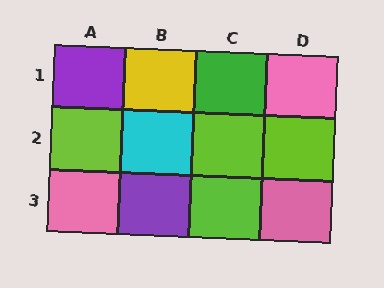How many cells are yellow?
1 cell is yellow.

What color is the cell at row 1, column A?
Purple.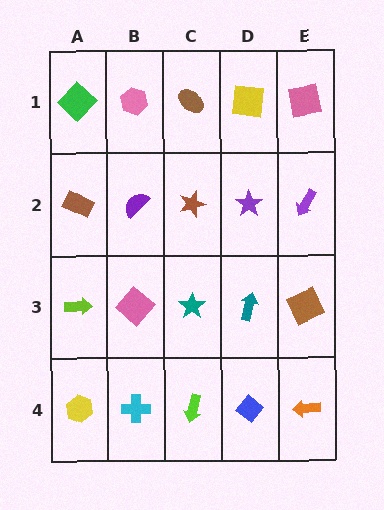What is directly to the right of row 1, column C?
A yellow square.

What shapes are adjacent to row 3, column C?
A brown star (row 2, column C), a lime arrow (row 4, column C), a pink diamond (row 3, column B), a teal arrow (row 3, column D).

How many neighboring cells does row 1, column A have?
2.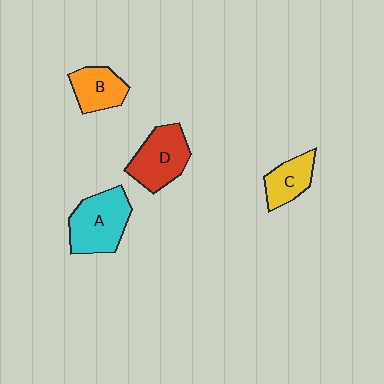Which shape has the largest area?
Shape A (cyan).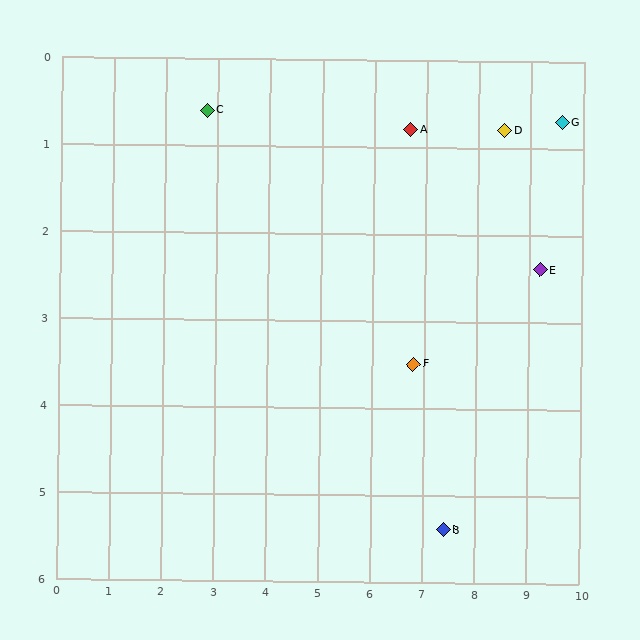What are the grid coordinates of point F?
Point F is at approximately (6.8, 3.5).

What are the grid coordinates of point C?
Point C is at approximately (2.8, 0.6).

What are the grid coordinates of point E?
Point E is at approximately (9.2, 2.4).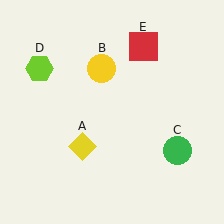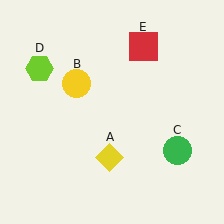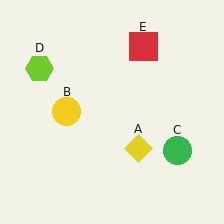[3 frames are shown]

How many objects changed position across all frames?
2 objects changed position: yellow diamond (object A), yellow circle (object B).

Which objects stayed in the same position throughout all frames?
Green circle (object C) and lime hexagon (object D) and red square (object E) remained stationary.